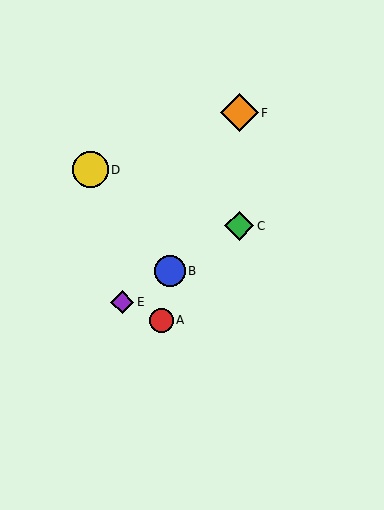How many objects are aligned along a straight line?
3 objects (B, C, E) are aligned along a straight line.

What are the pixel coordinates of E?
Object E is at (122, 302).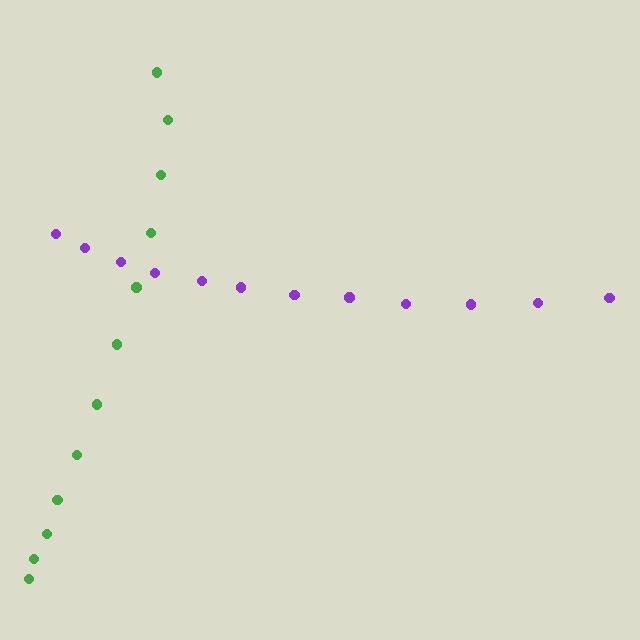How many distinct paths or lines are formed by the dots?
There are 2 distinct paths.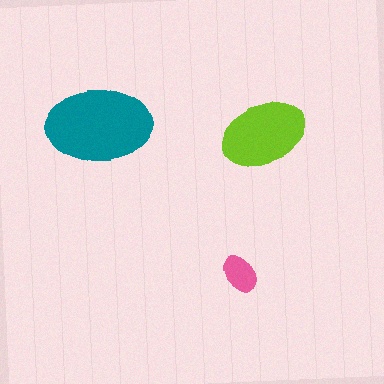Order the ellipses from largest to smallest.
the teal one, the lime one, the pink one.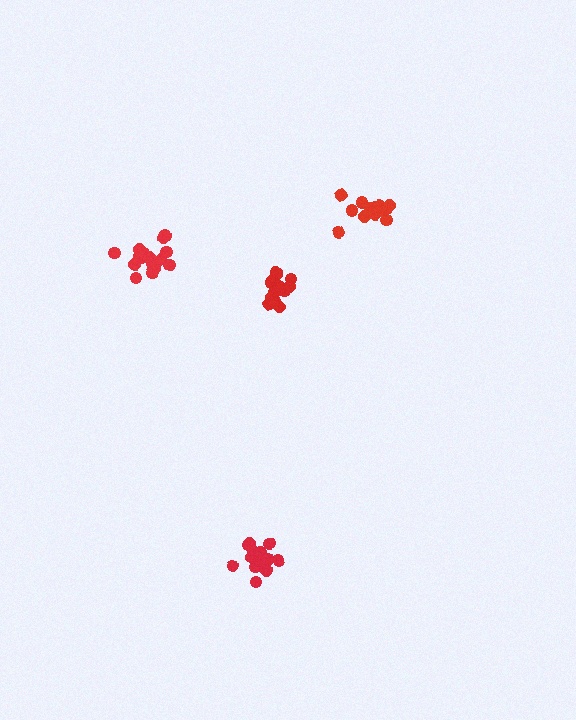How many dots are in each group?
Group 1: 19 dots, Group 2: 15 dots, Group 3: 17 dots, Group 4: 14 dots (65 total).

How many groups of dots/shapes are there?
There are 4 groups.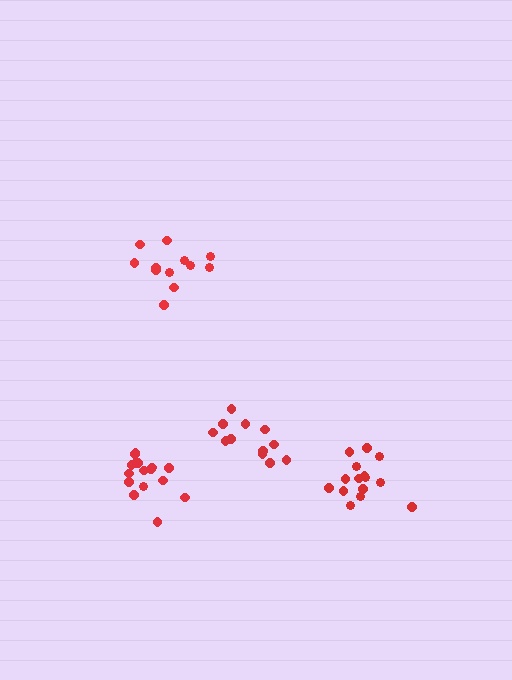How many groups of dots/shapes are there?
There are 4 groups.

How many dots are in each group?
Group 1: 16 dots, Group 2: 12 dots, Group 3: 12 dots, Group 4: 16 dots (56 total).